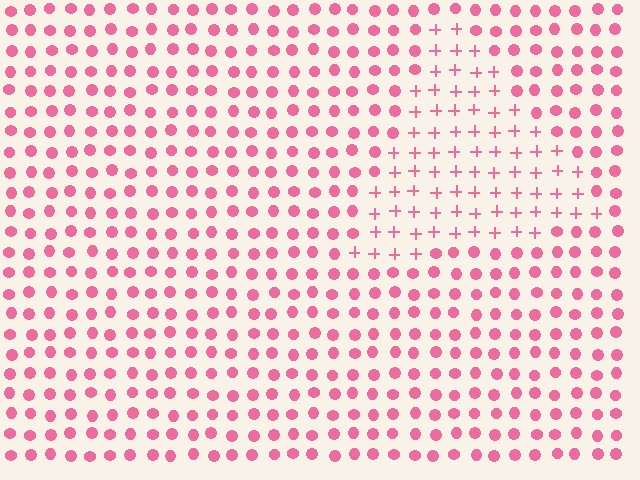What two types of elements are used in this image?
The image uses plus signs inside the triangle region and circles outside it.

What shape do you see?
I see a triangle.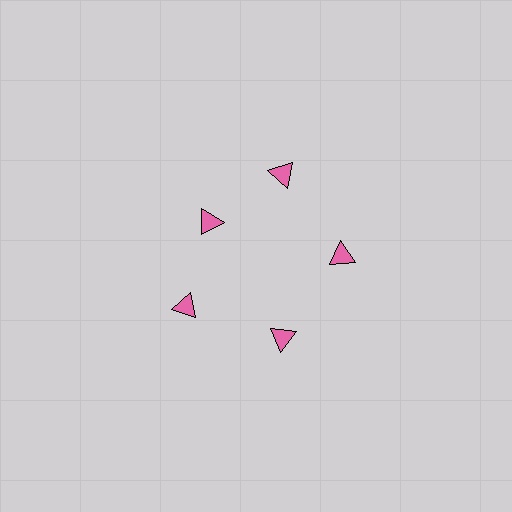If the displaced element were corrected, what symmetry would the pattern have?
It would have 5-fold rotational symmetry — the pattern would map onto itself every 72 degrees.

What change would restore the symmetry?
The symmetry would be restored by moving it outward, back onto the ring so that all 5 triangles sit at equal angles and equal distance from the center.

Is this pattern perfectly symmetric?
No. The 5 pink triangles are arranged in a ring, but one element near the 10 o'clock position is pulled inward toward the center, breaking the 5-fold rotational symmetry.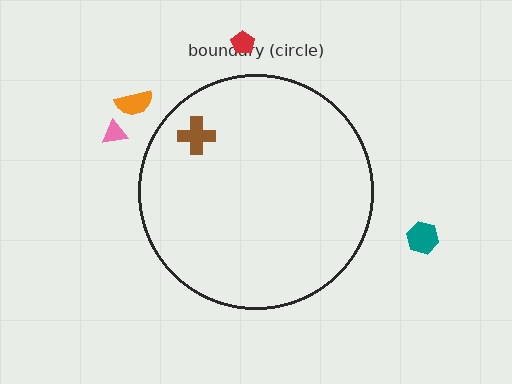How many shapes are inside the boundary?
1 inside, 4 outside.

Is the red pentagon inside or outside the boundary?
Outside.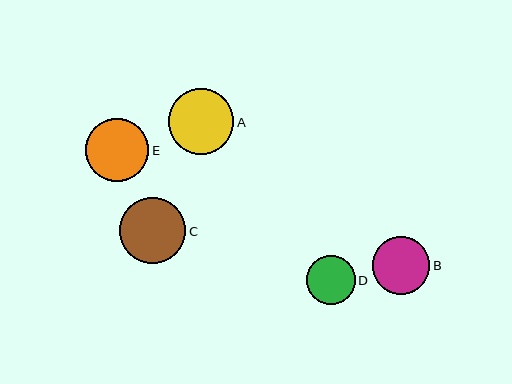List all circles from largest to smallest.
From largest to smallest: C, A, E, B, D.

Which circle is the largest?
Circle C is the largest with a size of approximately 66 pixels.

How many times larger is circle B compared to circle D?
Circle B is approximately 1.2 times the size of circle D.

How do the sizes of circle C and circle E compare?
Circle C and circle E are approximately the same size.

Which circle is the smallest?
Circle D is the smallest with a size of approximately 48 pixels.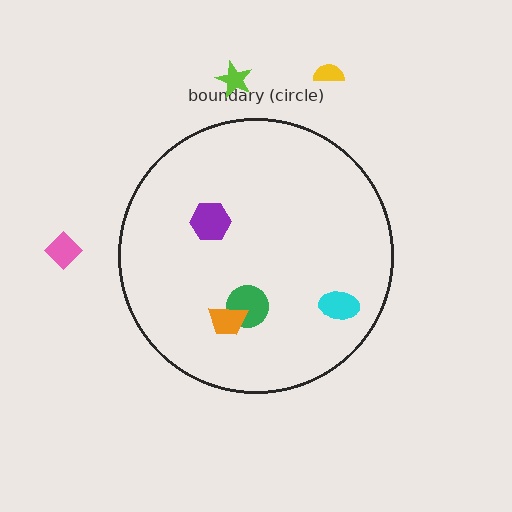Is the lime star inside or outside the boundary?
Outside.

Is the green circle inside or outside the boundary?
Inside.